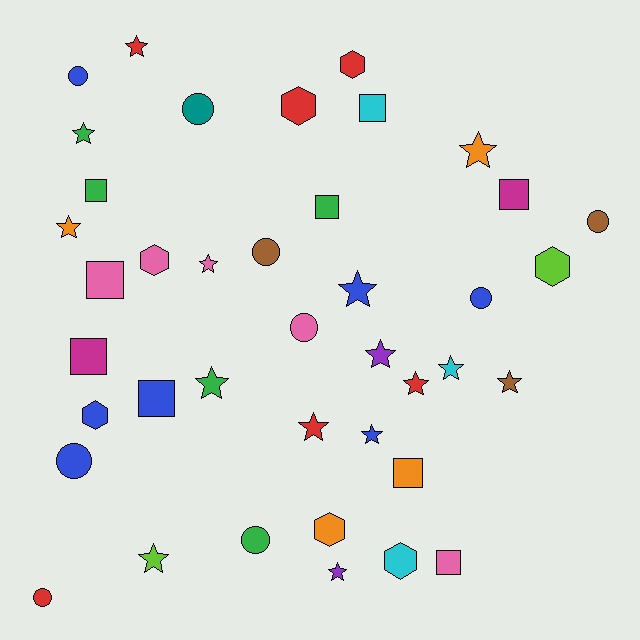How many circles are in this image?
There are 9 circles.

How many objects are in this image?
There are 40 objects.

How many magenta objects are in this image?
There are 2 magenta objects.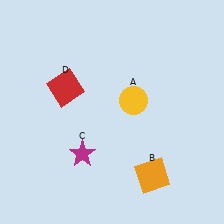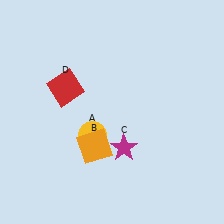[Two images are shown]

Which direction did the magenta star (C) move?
The magenta star (C) moved right.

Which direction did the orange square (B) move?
The orange square (B) moved left.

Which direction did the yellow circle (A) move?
The yellow circle (A) moved left.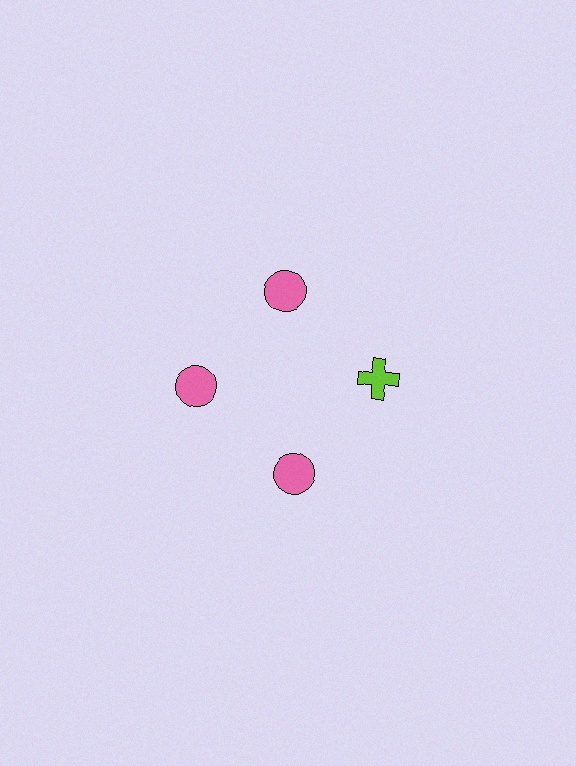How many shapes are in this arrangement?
There are 4 shapes arranged in a ring pattern.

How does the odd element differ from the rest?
It differs in both color (lime instead of pink) and shape (cross instead of circle).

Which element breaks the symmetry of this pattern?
The lime cross at roughly the 3 o'clock position breaks the symmetry. All other shapes are pink circles.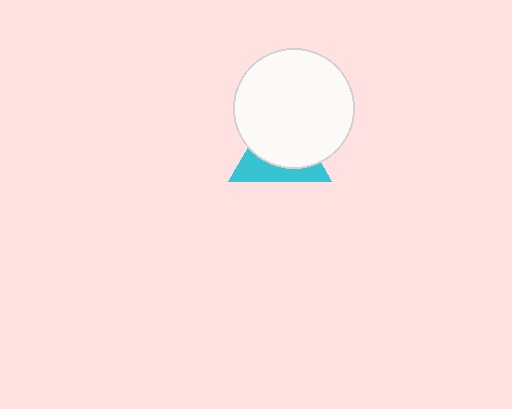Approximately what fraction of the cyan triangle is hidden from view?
Roughly 64% of the cyan triangle is hidden behind the white circle.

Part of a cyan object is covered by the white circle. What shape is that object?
It is a triangle.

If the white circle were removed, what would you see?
You would see the complete cyan triangle.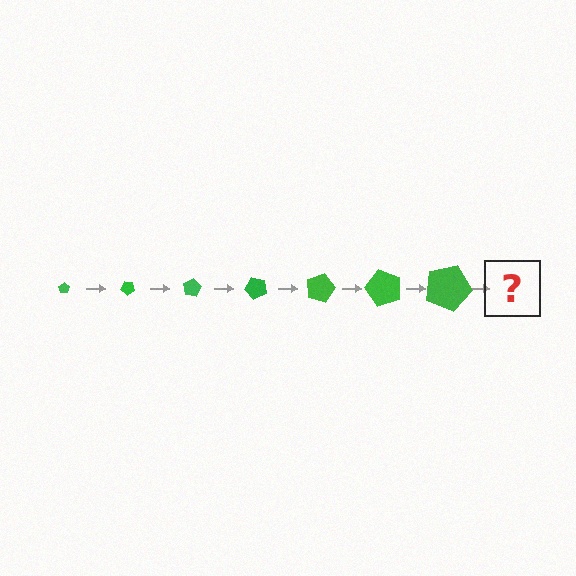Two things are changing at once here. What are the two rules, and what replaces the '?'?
The two rules are that the pentagon grows larger each step and it rotates 40 degrees each step. The '?' should be a pentagon, larger than the previous one and rotated 280 degrees from the start.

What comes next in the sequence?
The next element should be a pentagon, larger than the previous one and rotated 280 degrees from the start.